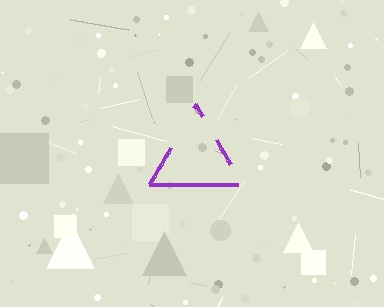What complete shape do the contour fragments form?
The contour fragments form a triangle.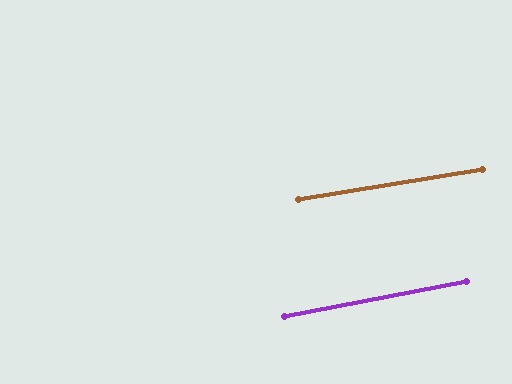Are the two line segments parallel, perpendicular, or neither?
Parallel — their directions differ by only 1.4°.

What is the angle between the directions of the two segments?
Approximately 1 degree.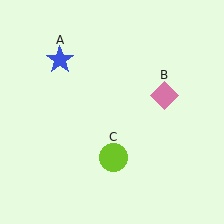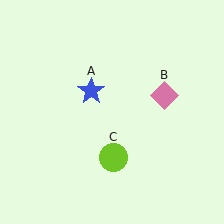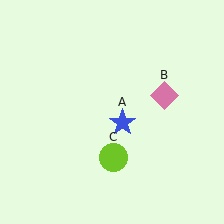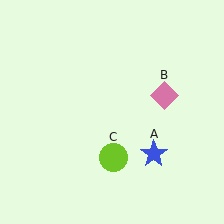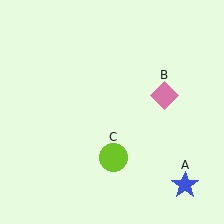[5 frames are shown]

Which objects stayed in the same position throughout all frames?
Pink diamond (object B) and lime circle (object C) remained stationary.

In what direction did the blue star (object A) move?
The blue star (object A) moved down and to the right.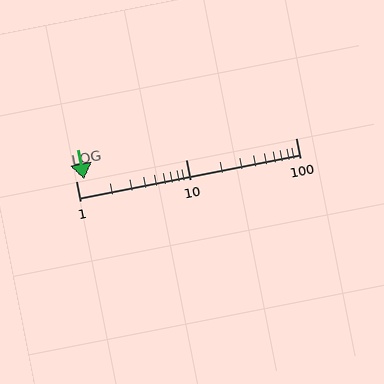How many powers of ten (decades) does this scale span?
The scale spans 2 decades, from 1 to 100.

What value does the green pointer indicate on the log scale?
The pointer indicates approximately 1.2.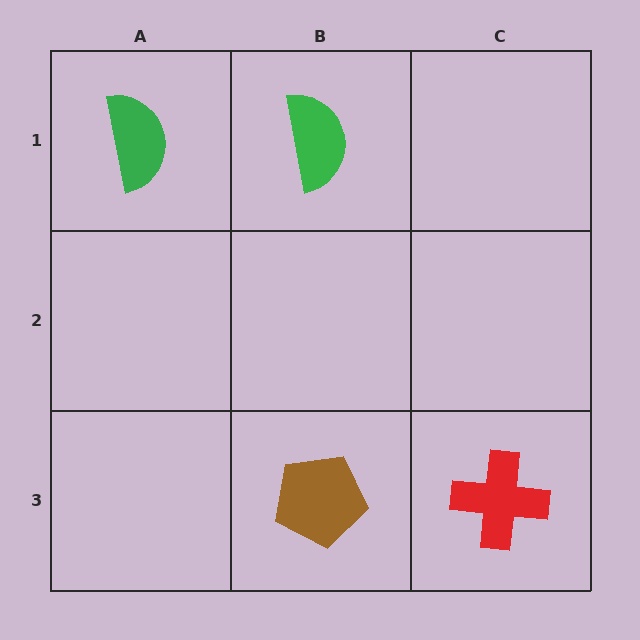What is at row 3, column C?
A red cross.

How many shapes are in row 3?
2 shapes.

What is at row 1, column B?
A green semicircle.